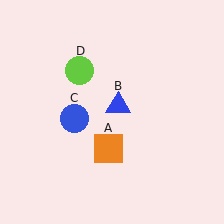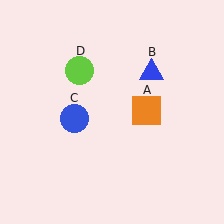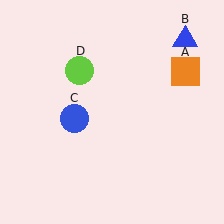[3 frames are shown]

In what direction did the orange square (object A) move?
The orange square (object A) moved up and to the right.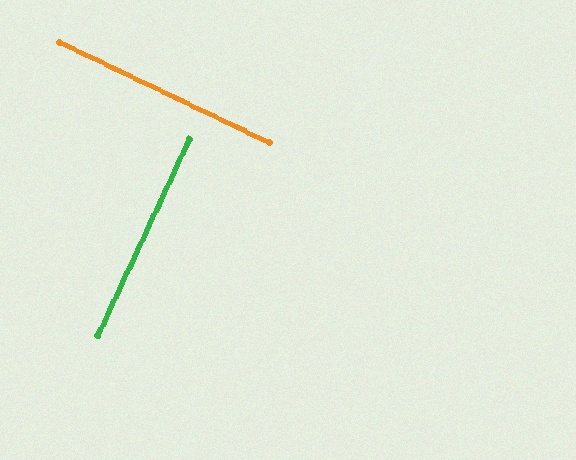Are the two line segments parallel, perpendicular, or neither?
Perpendicular — they meet at approximately 89°.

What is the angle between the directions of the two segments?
Approximately 89 degrees.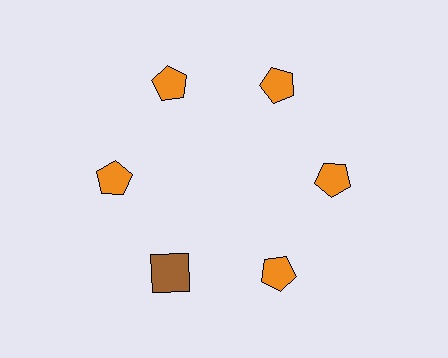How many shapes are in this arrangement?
There are 6 shapes arranged in a ring pattern.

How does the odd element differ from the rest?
It differs in both color (brown instead of orange) and shape (square instead of pentagon).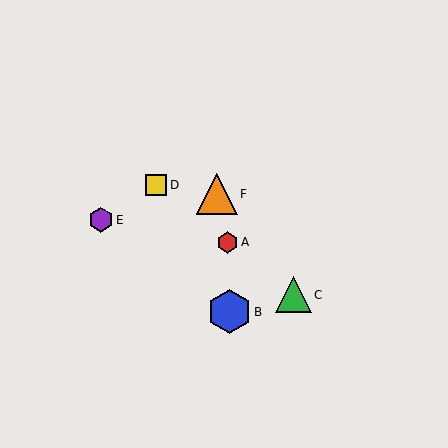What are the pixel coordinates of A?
Object A is at (228, 242).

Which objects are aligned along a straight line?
Objects A, C, D are aligned along a straight line.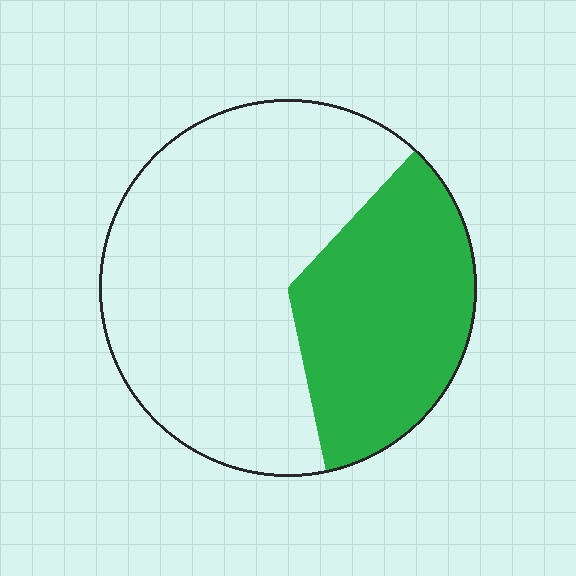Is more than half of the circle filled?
No.